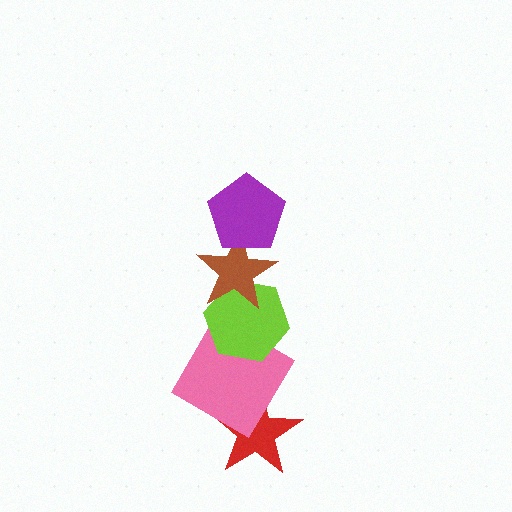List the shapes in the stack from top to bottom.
From top to bottom: the purple pentagon, the brown star, the lime hexagon, the pink diamond, the red star.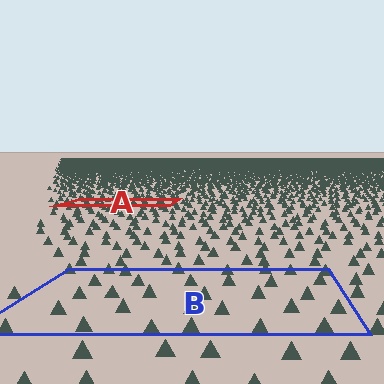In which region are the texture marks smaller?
The texture marks are smaller in region A, because it is farther away.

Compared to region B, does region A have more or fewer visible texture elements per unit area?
Region A has more texture elements per unit area — they are packed more densely because it is farther away.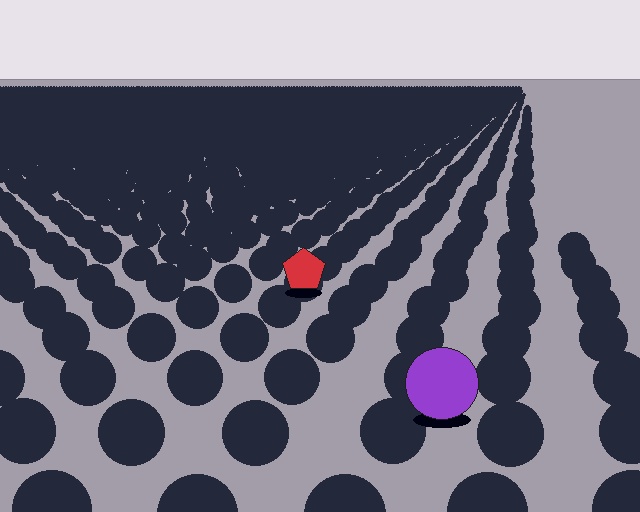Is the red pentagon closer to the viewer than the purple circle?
No. The purple circle is closer — you can tell from the texture gradient: the ground texture is coarser near it.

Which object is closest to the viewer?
The purple circle is closest. The texture marks near it are larger and more spread out.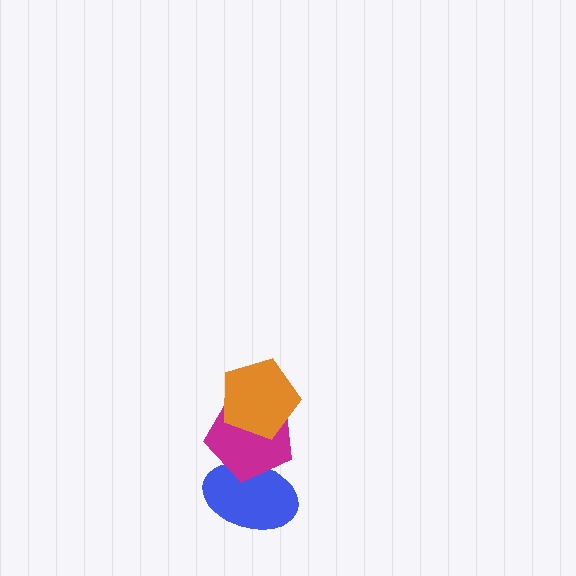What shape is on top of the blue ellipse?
The magenta pentagon is on top of the blue ellipse.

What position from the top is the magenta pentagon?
The magenta pentagon is 2nd from the top.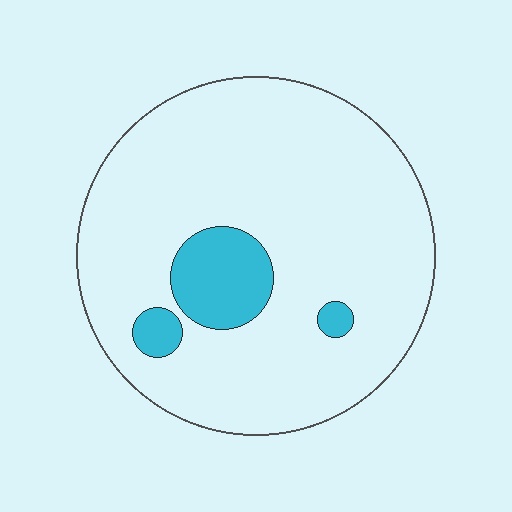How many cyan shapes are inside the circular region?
3.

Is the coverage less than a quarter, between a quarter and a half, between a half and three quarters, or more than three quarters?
Less than a quarter.